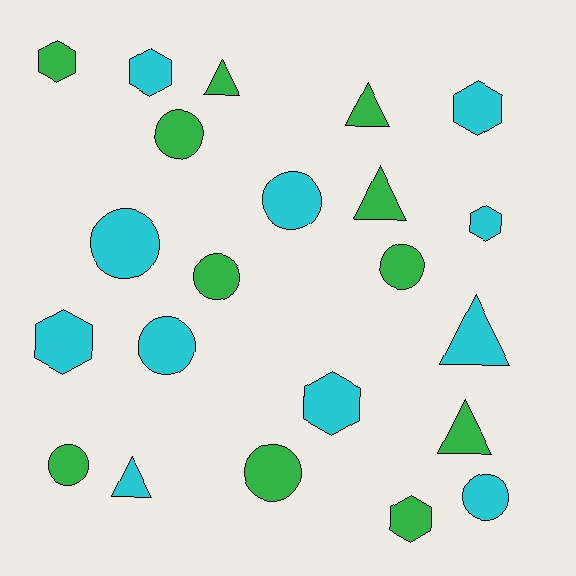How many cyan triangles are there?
There are 2 cyan triangles.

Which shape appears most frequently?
Circle, with 9 objects.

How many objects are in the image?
There are 22 objects.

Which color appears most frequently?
Cyan, with 11 objects.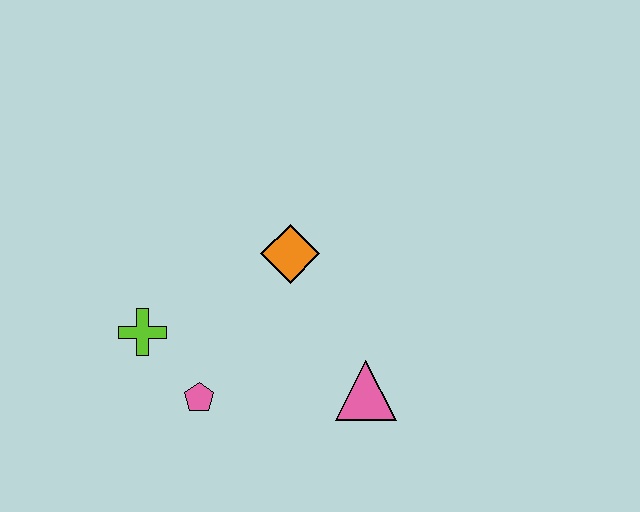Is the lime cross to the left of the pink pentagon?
Yes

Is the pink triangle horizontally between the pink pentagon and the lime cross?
No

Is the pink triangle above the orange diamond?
No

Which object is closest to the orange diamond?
The pink triangle is closest to the orange diamond.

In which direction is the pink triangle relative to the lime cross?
The pink triangle is to the right of the lime cross.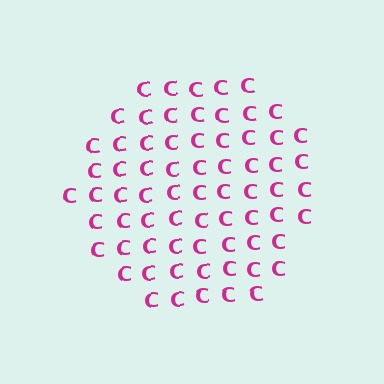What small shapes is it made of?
It is made of small letter C's.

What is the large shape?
The large shape is a circle.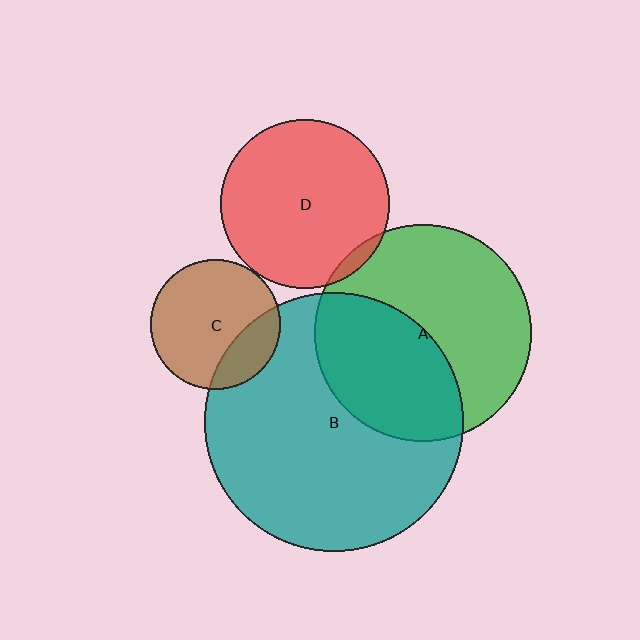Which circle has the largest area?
Circle B (teal).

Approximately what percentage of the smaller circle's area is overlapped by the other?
Approximately 45%.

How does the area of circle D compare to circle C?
Approximately 1.7 times.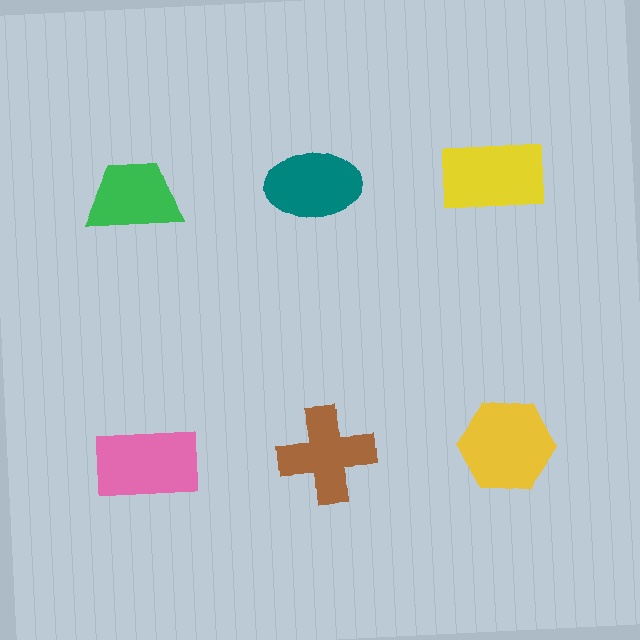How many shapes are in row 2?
3 shapes.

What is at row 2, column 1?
A pink rectangle.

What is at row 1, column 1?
A green trapezoid.